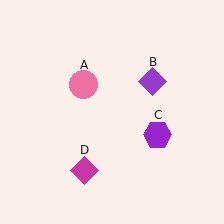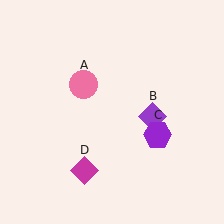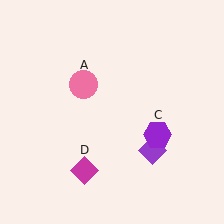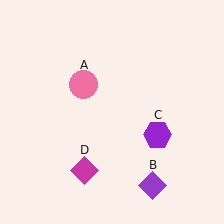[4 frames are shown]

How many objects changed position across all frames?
1 object changed position: purple diamond (object B).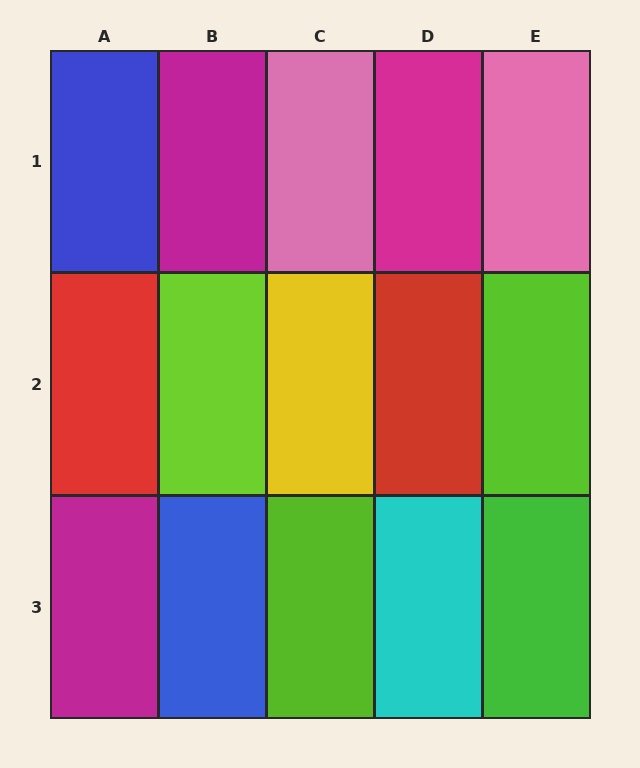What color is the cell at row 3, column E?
Green.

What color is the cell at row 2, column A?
Red.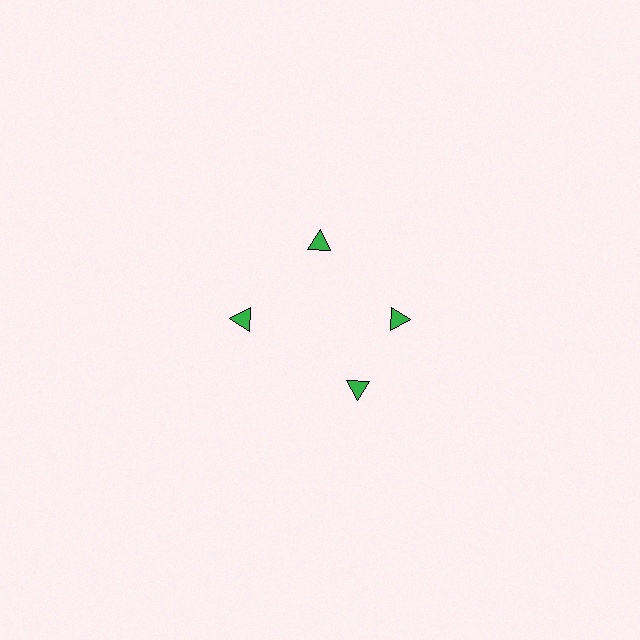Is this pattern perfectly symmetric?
No. The 4 green triangles are arranged in a ring, but one element near the 6 o'clock position is rotated out of alignment along the ring, breaking the 4-fold rotational symmetry.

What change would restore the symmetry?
The symmetry would be restored by rotating it back into even spacing with its neighbors so that all 4 triangles sit at equal angles and equal distance from the center.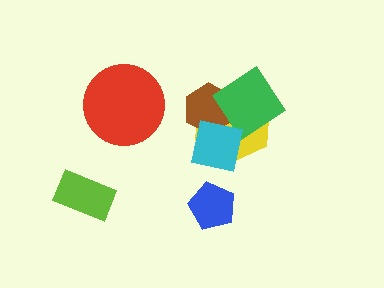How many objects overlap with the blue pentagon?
0 objects overlap with the blue pentagon.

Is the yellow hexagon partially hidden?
Yes, it is partially covered by another shape.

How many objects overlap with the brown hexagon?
3 objects overlap with the brown hexagon.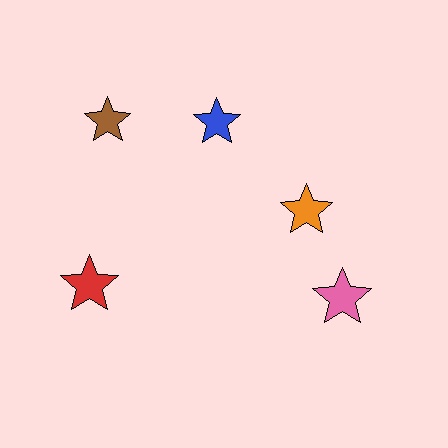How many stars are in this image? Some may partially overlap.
There are 5 stars.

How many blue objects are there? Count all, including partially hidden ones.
There is 1 blue object.